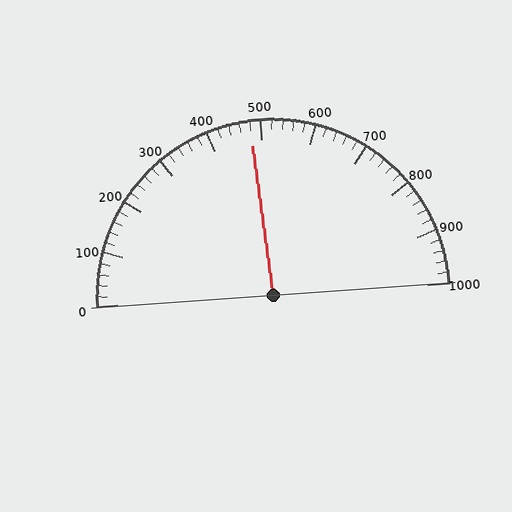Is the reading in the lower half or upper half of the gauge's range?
The reading is in the lower half of the range (0 to 1000).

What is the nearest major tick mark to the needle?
The nearest major tick mark is 500.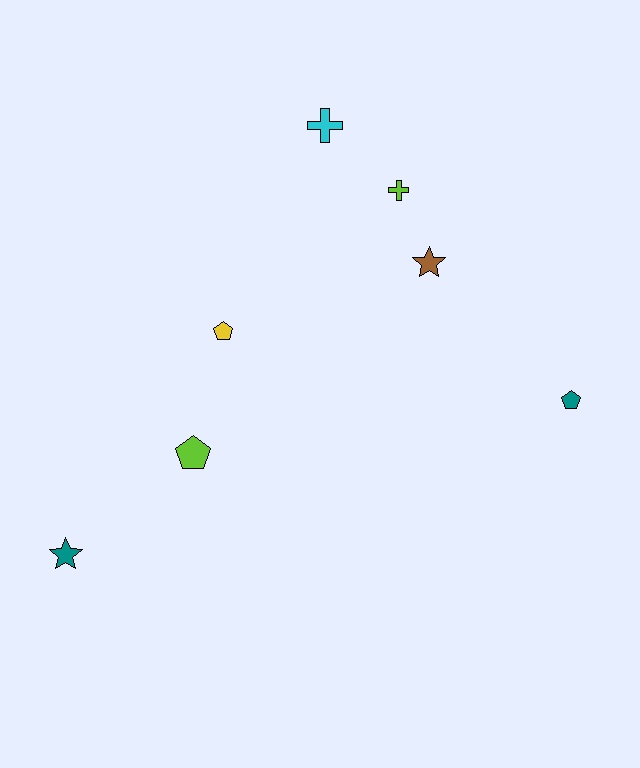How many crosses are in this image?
There are 2 crosses.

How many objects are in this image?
There are 7 objects.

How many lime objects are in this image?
There are 2 lime objects.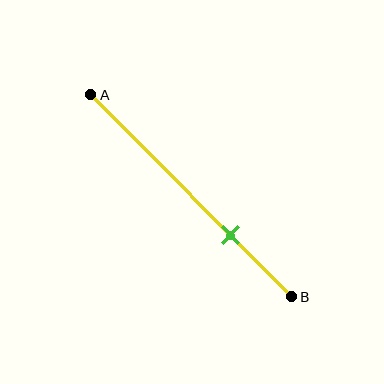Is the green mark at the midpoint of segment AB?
No, the mark is at about 70% from A, not at the 50% midpoint.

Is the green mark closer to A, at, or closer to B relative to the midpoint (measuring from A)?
The green mark is closer to point B than the midpoint of segment AB.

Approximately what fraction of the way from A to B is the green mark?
The green mark is approximately 70% of the way from A to B.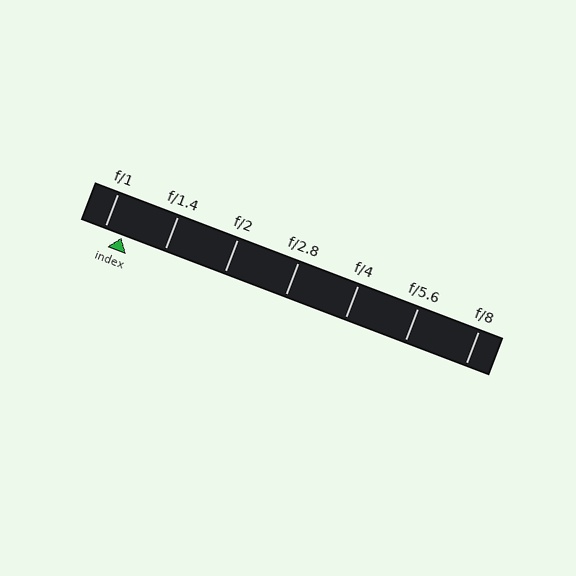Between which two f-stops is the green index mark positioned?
The index mark is between f/1 and f/1.4.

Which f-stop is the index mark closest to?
The index mark is closest to f/1.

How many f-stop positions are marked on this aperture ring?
There are 7 f-stop positions marked.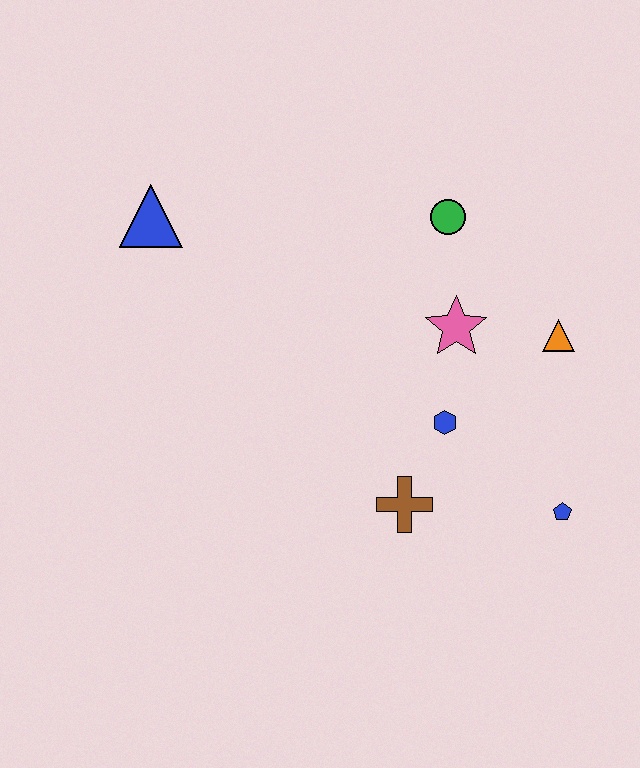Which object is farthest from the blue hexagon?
The blue triangle is farthest from the blue hexagon.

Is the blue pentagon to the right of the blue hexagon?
Yes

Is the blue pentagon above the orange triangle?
No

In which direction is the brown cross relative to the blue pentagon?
The brown cross is to the left of the blue pentagon.